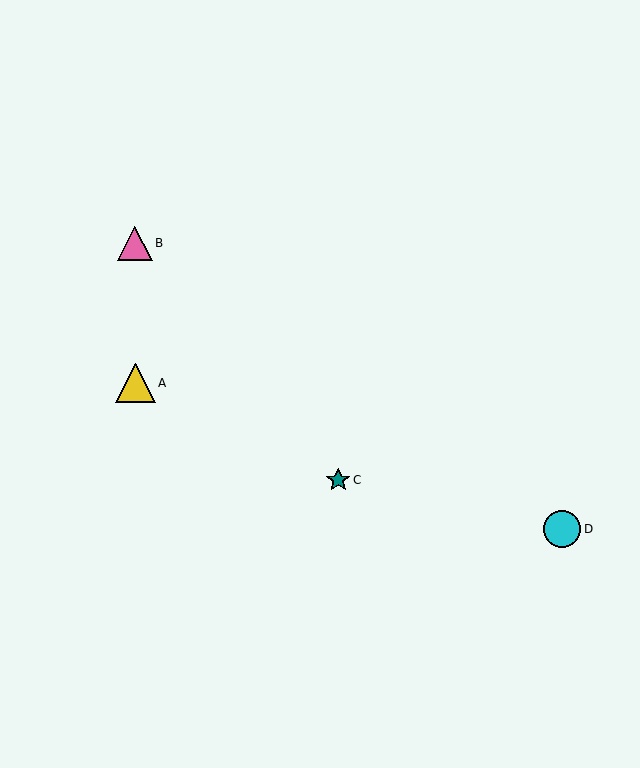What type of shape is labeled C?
Shape C is a teal star.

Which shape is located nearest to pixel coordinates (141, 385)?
The yellow triangle (labeled A) at (136, 383) is nearest to that location.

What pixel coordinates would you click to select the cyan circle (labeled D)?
Click at (562, 529) to select the cyan circle D.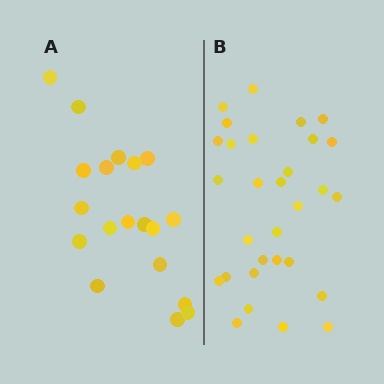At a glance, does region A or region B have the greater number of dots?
Region B (the right region) has more dots.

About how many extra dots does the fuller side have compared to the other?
Region B has roughly 12 or so more dots than region A.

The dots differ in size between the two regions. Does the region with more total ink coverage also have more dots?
No. Region A has more total ink coverage because its dots are larger, but region B actually contains more individual dots. Total area can be misleading — the number of items is what matters here.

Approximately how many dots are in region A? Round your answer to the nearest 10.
About 20 dots. (The exact count is 19, which rounds to 20.)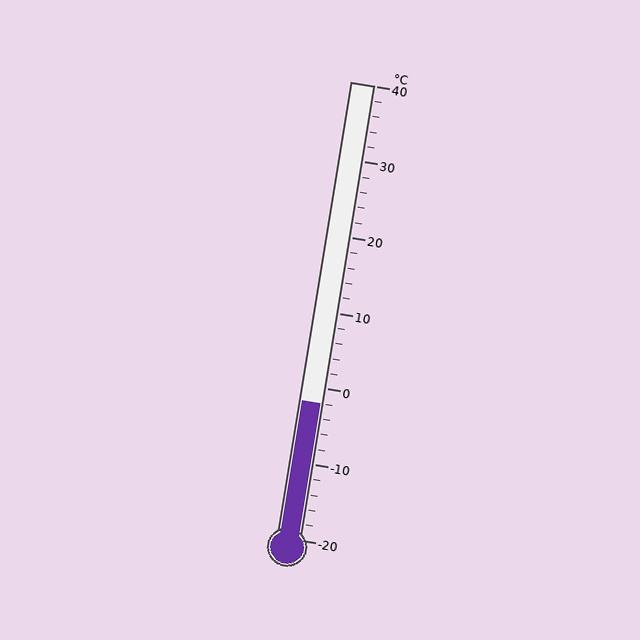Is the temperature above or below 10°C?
The temperature is below 10°C.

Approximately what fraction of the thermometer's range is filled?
The thermometer is filled to approximately 30% of its range.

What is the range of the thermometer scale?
The thermometer scale ranges from -20°C to 40°C.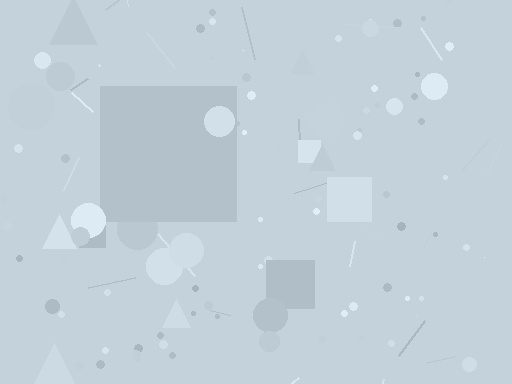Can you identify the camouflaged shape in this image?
The camouflaged shape is a square.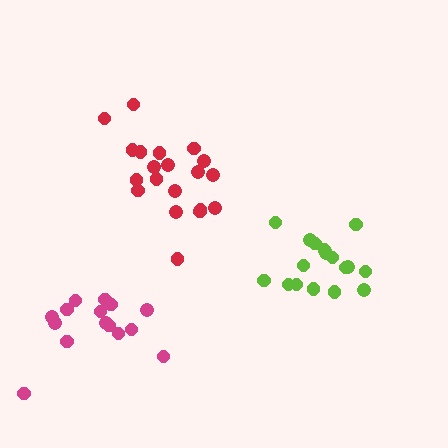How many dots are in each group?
Group 1: 15 dots, Group 2: 17 dots, Group 3: 20 dots (52 total).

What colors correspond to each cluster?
The clusters are colored: magenta, lime, red.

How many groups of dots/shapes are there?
There are 3 groups.